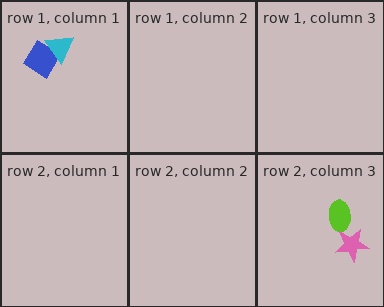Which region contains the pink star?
The row 2, column 3 region.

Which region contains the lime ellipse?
The row 2, column 3 region.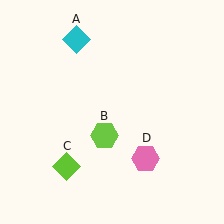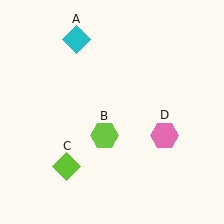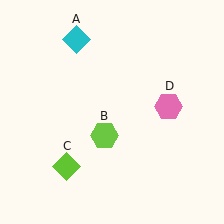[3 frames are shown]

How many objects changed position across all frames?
1 object changed position: pink hexagon (object D).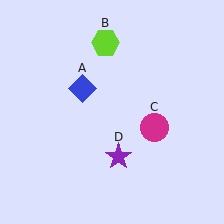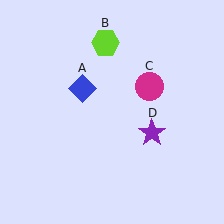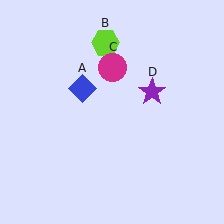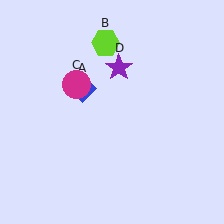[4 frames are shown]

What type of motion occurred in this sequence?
The magenta circle (object C), purple star (object D) rotated counterclockwise around the center of the scene.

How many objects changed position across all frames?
2 objects changed position: magenta circle (object C), purple star (object D).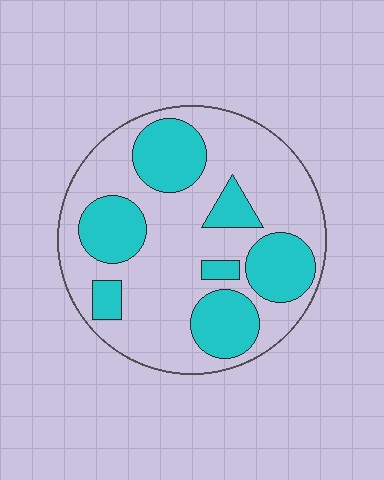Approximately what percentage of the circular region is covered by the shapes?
Approximately 35%.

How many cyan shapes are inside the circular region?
7.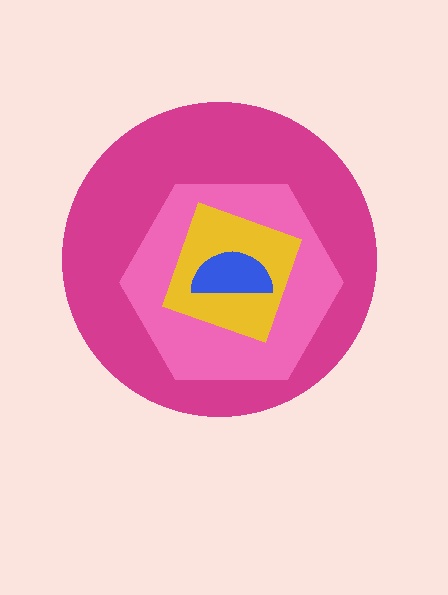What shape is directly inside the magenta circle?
The pink hexagon.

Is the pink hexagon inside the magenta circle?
Yes.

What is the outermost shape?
The magenta circle.